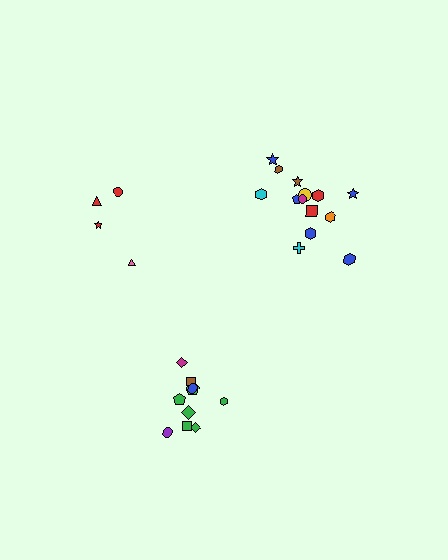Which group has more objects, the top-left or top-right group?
The top-right group.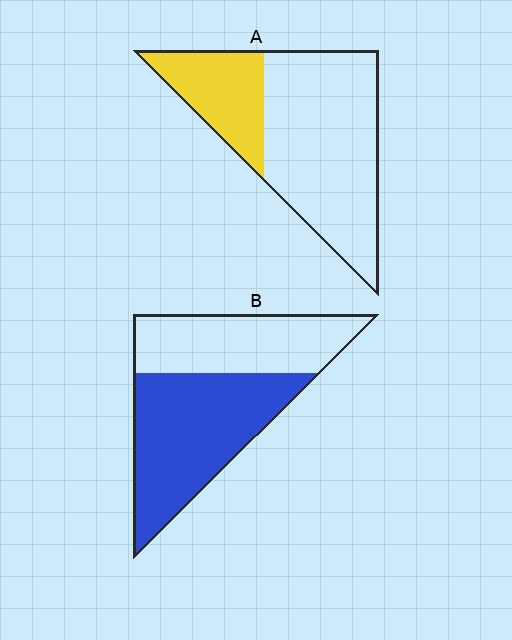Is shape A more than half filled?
No.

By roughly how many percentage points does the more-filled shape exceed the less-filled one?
By roughly 30 percentage points (B over A).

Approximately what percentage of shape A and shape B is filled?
A is approximately 30% and B is approximately 60%.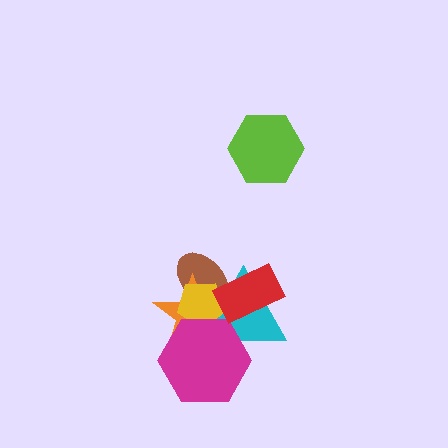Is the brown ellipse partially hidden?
Yes, it is partially covered by another shape.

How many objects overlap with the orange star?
5 objects overlap with the orange star.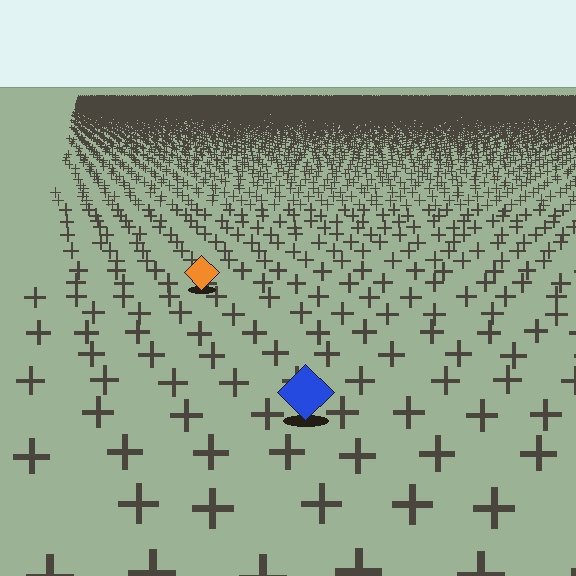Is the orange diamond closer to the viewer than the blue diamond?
No. The blue diamond is closer — you can tell from the texture gradient: the ground texture is coarser near it.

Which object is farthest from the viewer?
The orange diamond is farthest from the viewer. It appears smaller and the ground texture around it is denser.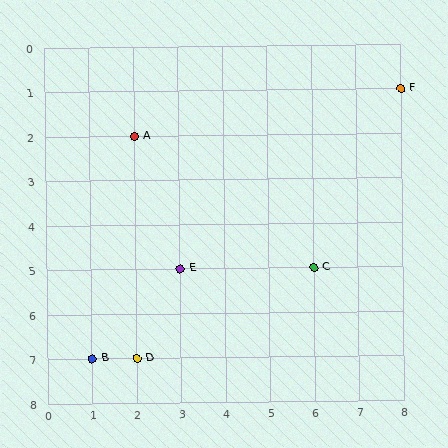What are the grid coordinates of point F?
Point F is at grid coordinates (8, 1).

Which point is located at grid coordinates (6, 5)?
Point C is at (6, 5).